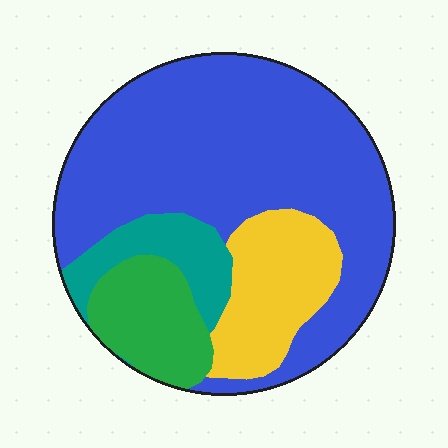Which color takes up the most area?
Blue, at roughly 60%.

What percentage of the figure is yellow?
Yellow covers roughly 15% of the figure.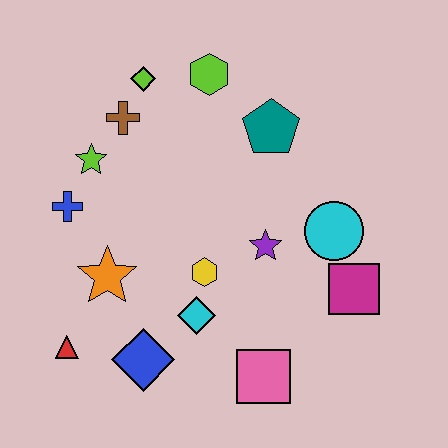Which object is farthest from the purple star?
The red triangle is farthest from the purple star.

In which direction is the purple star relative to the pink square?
The purple star is above the pink square.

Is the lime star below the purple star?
No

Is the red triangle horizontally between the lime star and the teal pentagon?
No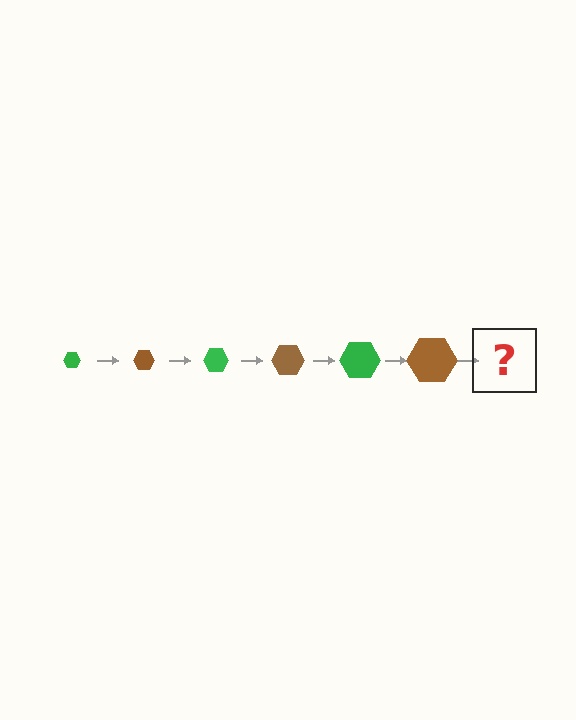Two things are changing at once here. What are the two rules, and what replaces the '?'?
The two rules are that the hexagon grows larger each step and the color cycles through green and brown. The '?' should be a green hexagon, larger than the previous one.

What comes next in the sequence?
The next element should be a green hexagon, larger than the previous one.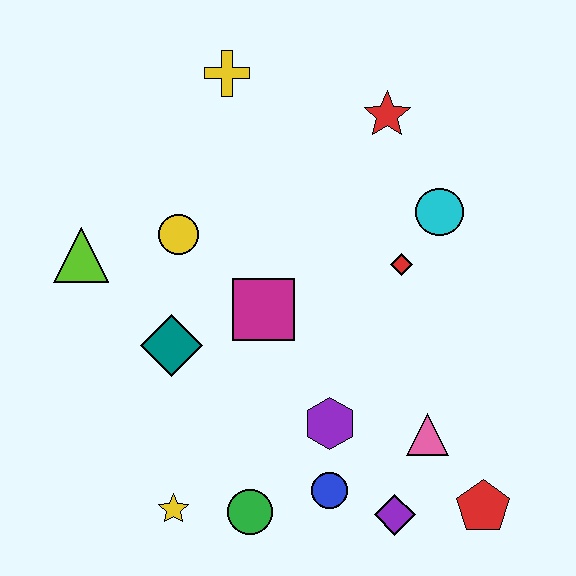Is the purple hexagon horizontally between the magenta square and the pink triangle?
Yes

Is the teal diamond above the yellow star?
Yes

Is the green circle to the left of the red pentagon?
Yes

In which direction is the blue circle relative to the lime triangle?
The blue circle is to the right of the lime triangle.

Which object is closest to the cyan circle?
The red diamond is closest to the cyan circle.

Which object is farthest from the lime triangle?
The red pentagon is farthest from the lime triangle.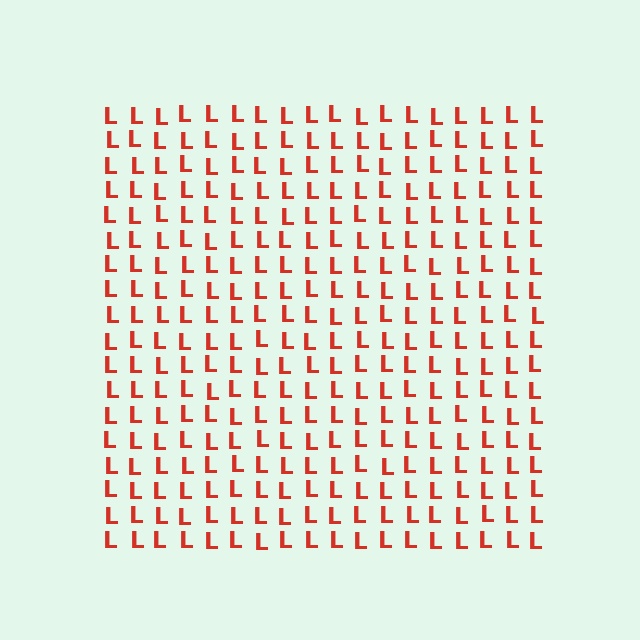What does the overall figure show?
The overall figure shows a square.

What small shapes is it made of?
It is made of small letter L's.